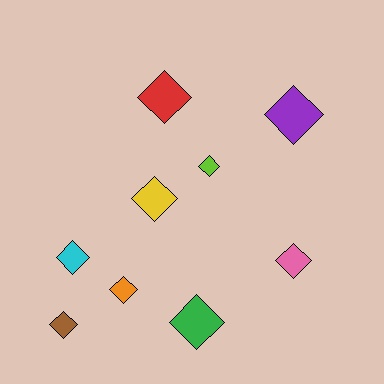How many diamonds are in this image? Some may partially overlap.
There are 9 diamonds.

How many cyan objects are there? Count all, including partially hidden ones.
There is 1 cyan object.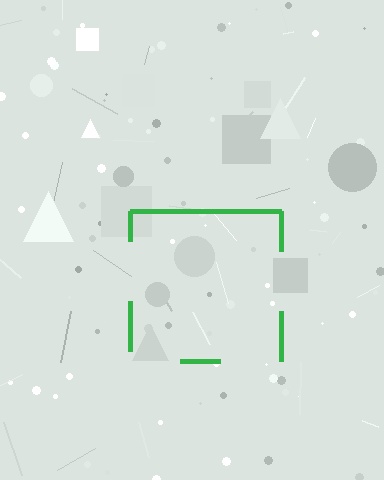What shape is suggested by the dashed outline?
The dashed outline suggests a square.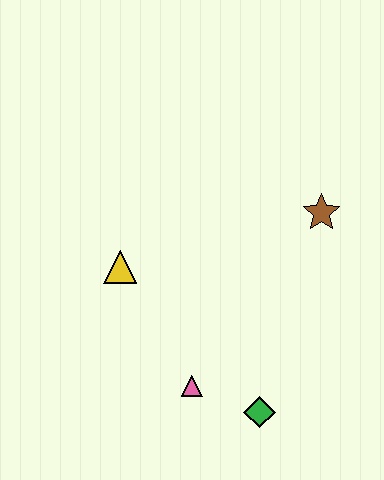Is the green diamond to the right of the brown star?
No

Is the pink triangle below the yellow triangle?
Yes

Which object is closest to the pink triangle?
The green diamond is closest to the pink triangle.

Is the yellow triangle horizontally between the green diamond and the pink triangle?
No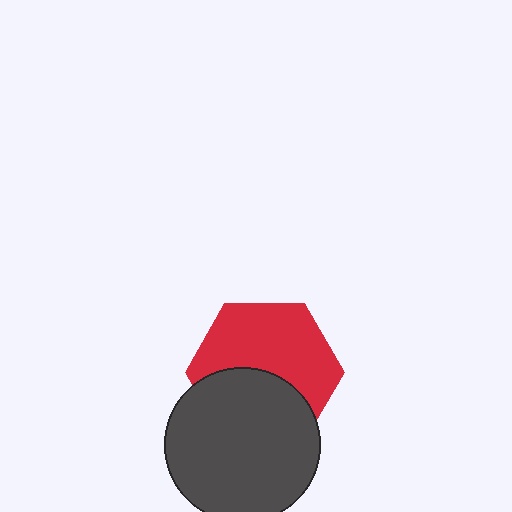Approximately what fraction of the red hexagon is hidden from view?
Roughly 41% of the red hexagon is hidden behind the dark gray circle.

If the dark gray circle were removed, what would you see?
You would see the complete red hexagon.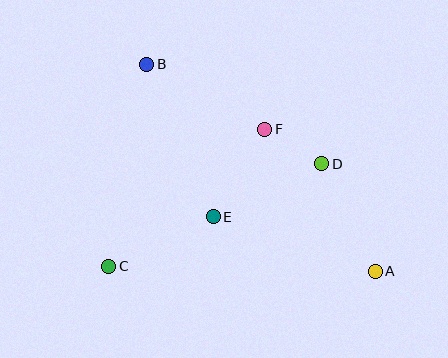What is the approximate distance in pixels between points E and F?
The distance between E and F is approximately 102 pixels.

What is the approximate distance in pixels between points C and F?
The distance between C and F is approximately 208 pixels.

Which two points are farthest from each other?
Points A and B are farthest from each other.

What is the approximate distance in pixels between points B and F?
The distance between B and F is approximately 134 pixels.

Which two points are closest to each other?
Points D and F are closest to each other.